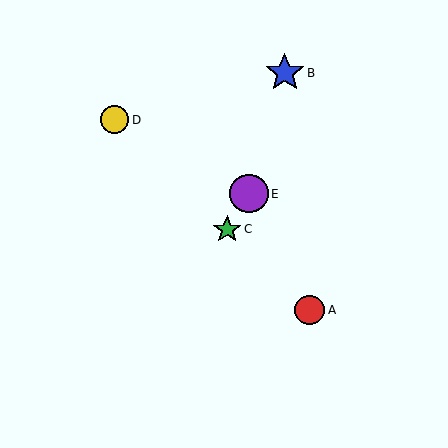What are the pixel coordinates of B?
Object B is at (285, 73).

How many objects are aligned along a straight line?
3 objects (A, C, D) are aligned along a straight line.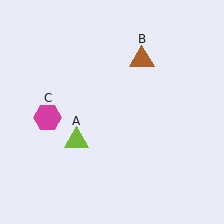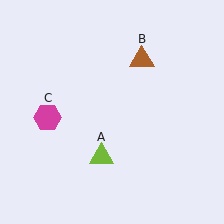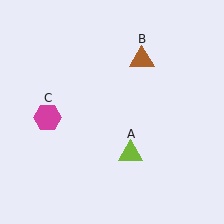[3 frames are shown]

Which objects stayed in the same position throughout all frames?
Brown triangle (object B) and magenta hexagon (object C) remained stationary.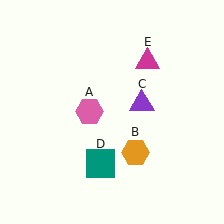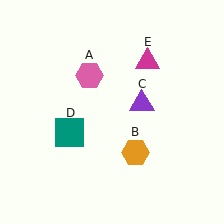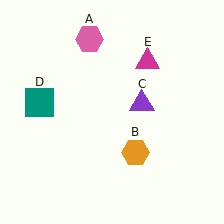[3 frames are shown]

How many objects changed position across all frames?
2 objects changed position: pink hexagon (object A), teal square (object D).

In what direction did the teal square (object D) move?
The teal square (object D) moved up and to the left.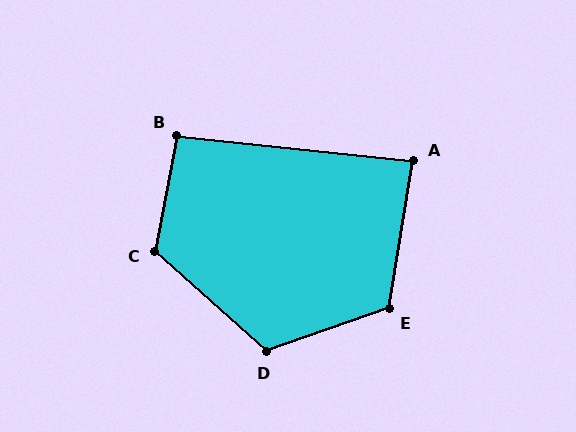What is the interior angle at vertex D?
Approximately 119 degrees (obtuse).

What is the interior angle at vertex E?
Approximately 119 degrees (obtuse).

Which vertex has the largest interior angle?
C, at approximately 122 degrees.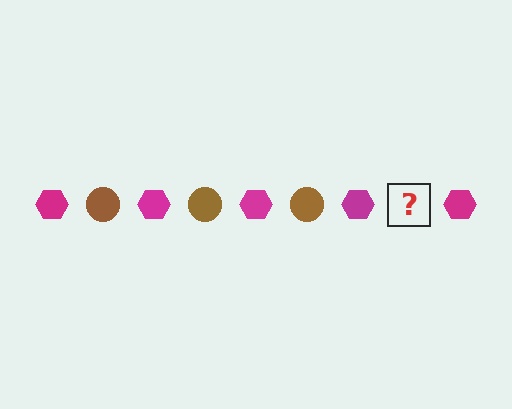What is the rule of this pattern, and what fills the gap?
The rule is that the pattern alternates between magenta hexagon and brown circle. The gap should be filled with a brown circle.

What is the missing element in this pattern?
The missing element is a brown circle.